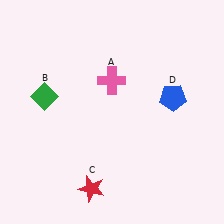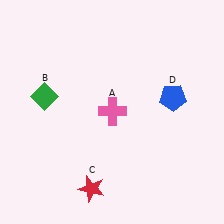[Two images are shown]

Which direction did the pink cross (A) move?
The pink cross (A) moved down.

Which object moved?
The pink cross (A) moved down.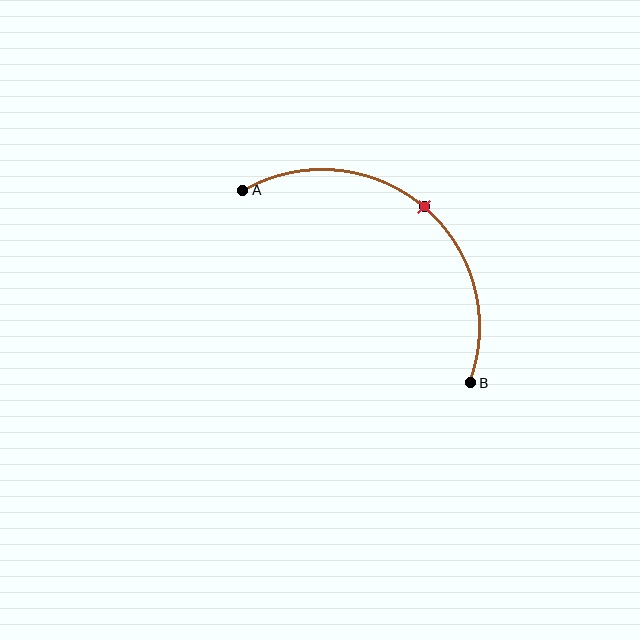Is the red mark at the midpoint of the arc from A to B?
Yes. The red mark lies on the arc at equal arc-length from both A and B — it is the arc midpoint.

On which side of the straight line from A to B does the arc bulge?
The arc bulges above and to the right of the straight line connecting A and B.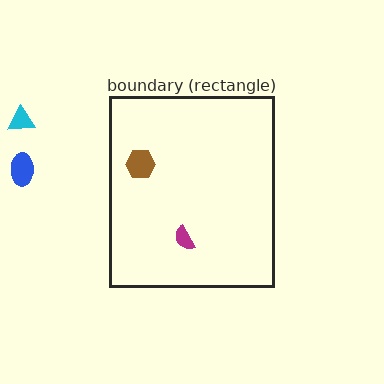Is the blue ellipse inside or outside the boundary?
Outside.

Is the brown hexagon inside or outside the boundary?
Inside.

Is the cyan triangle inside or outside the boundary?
Outside.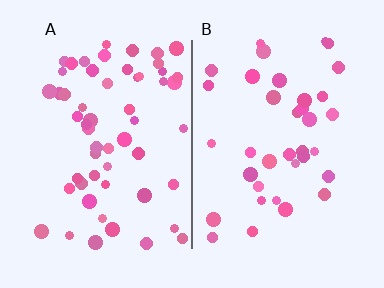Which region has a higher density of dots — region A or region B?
A (the left).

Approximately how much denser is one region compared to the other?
Approximately 1.5× — region A over region B.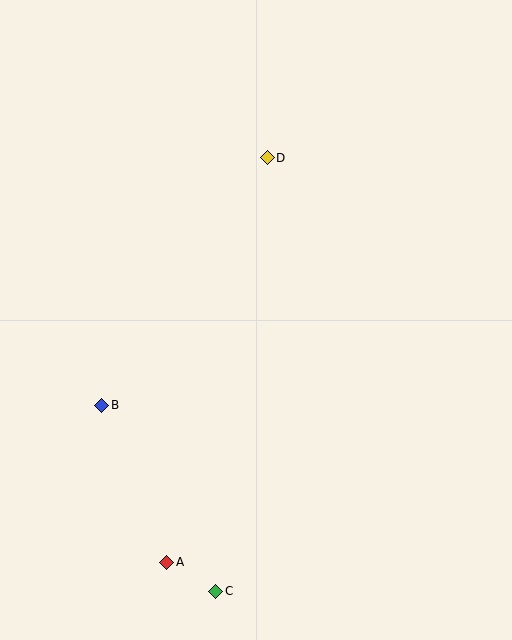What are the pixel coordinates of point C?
Point C is at (216, 591).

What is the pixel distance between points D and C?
The distance between D and C is 436 pixels.